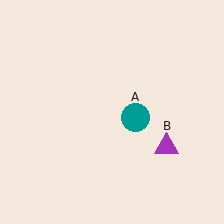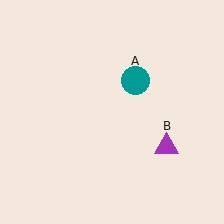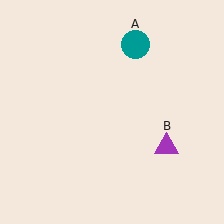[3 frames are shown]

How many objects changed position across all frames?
1 object changed position: teal circle (object A).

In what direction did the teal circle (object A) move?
The teal circle (object A) moved up.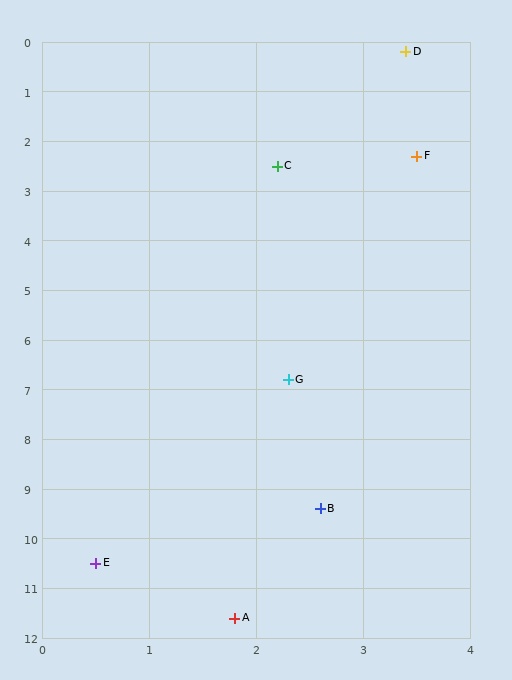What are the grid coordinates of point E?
Point E is at approximately (0.5, 10.5).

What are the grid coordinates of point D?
Point D is at approximately (3.4, 0.2).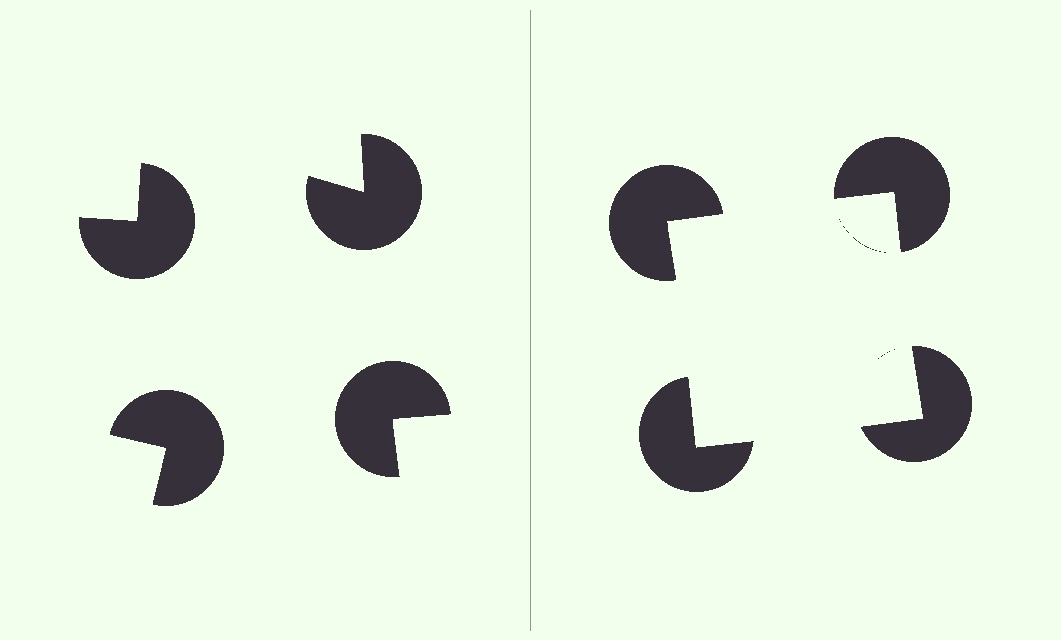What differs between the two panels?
The pac-man discs are positioned identically on both sides; only the wedge orientations differ. On the right they align to a square; on the left they are misaligned.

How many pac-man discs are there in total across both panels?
8 — 4 on each side.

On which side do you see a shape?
An illusory square appears on the right side. On the left side the wedge cuts are rotated, so no coherent shape forms.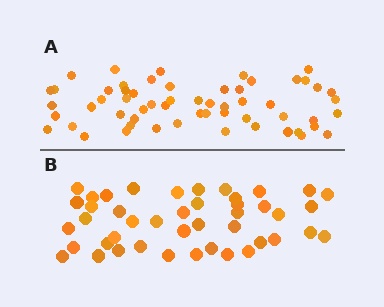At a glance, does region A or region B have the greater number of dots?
Region A (the top region) has more dots.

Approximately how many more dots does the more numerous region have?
Region A has approximately 15 more dots than region B.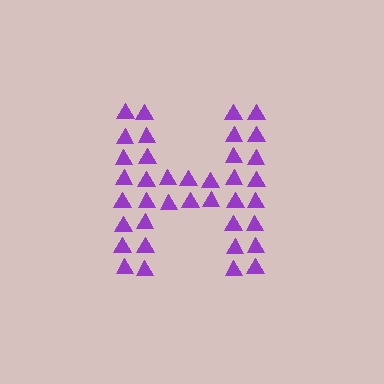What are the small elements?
The small elements are triangles.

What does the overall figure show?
The overall figure shows the letter H.